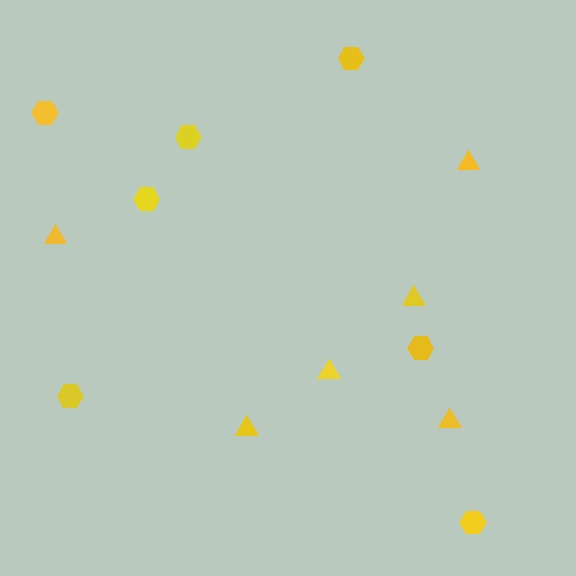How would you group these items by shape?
There are 2 groups: one group of hexagons (7) and one group of triangles (6).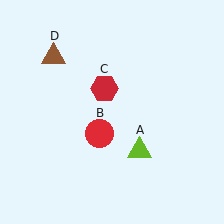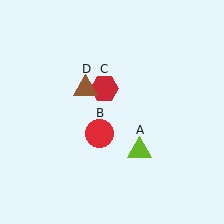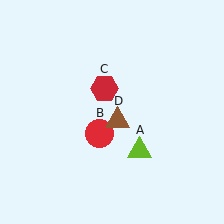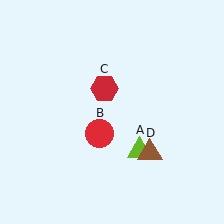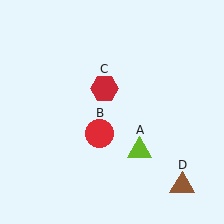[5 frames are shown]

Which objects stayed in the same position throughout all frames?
Lime triangle (object A) and red circle (object B) and red hexagon (object C) remained stationary.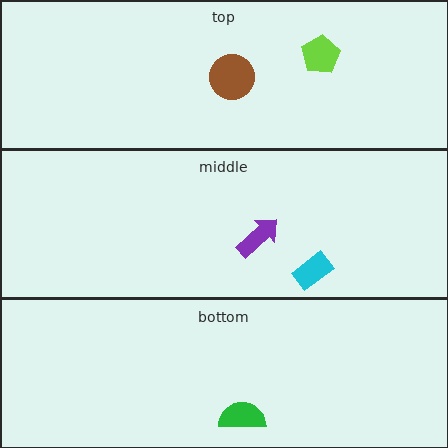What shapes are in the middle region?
The cyan rectangle, the purple arrow.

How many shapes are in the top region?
2.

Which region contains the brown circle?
The top region.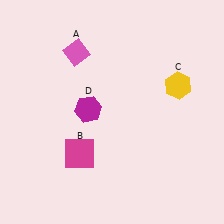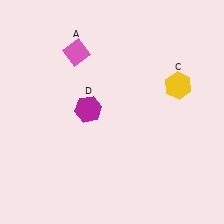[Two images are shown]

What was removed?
The magenta square (B) was removed in Image 2.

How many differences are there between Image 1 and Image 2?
There is 1 difference between the two images.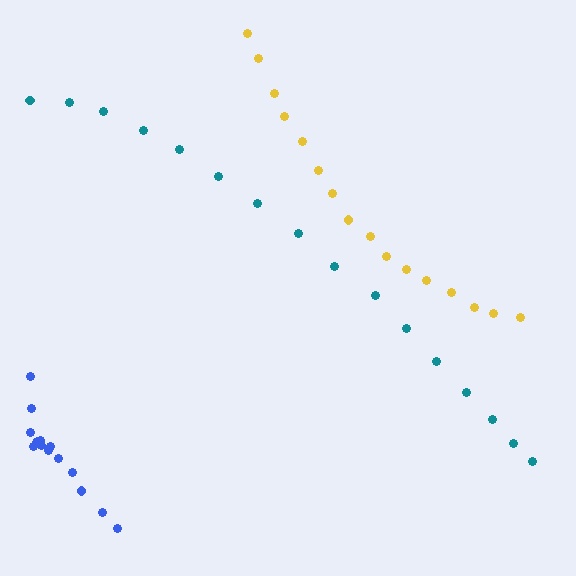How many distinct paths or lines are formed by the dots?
There are 3 distinct paths.